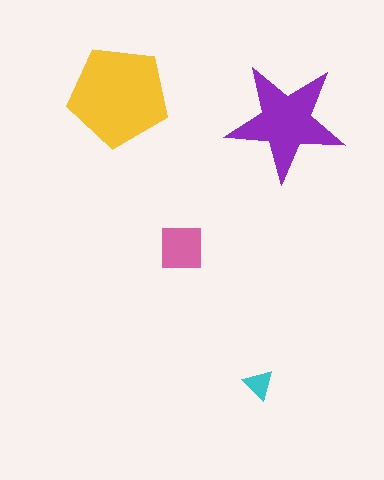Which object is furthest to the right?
The purple star is rightmost.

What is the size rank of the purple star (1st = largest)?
2nd.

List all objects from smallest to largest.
The cyan triangle, the pink square, the purple star, the yellow pentagon.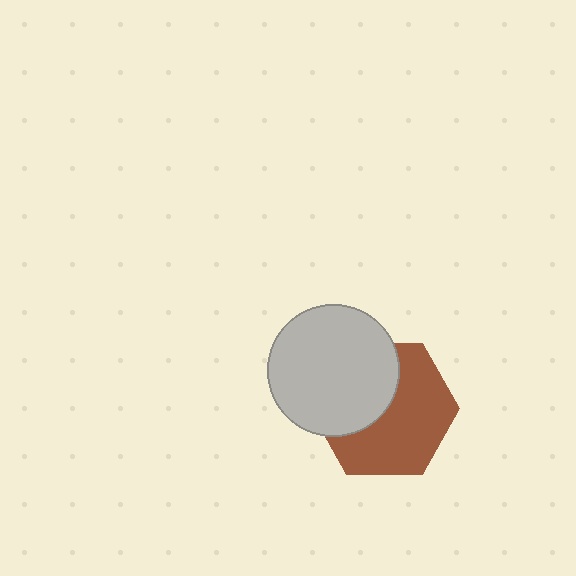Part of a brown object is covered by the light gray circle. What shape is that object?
It is a hexagon.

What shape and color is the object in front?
The object in front is a light gray circle.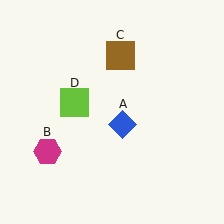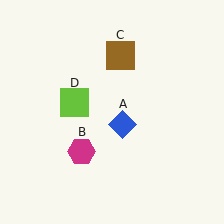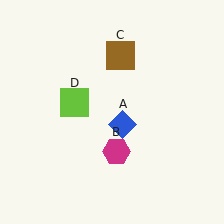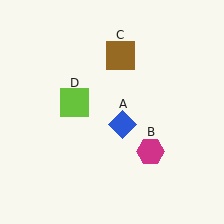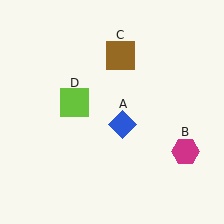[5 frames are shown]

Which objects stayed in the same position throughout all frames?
Blue diamond (object A) and brown square (object C) and lime square (object D) remained stationary.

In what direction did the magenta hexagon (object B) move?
The magenta hexagon (object B) moved right.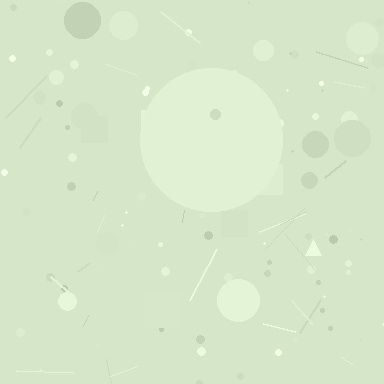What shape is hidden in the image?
A circle is hidden in the image.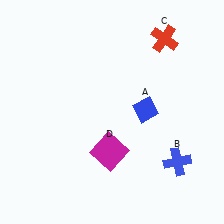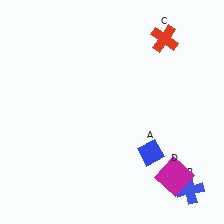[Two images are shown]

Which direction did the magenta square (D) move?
The magenta square (D) moved right.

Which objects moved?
The objects that moved are: the blue diamond (A), the blue cross (B), the magenta square (D).